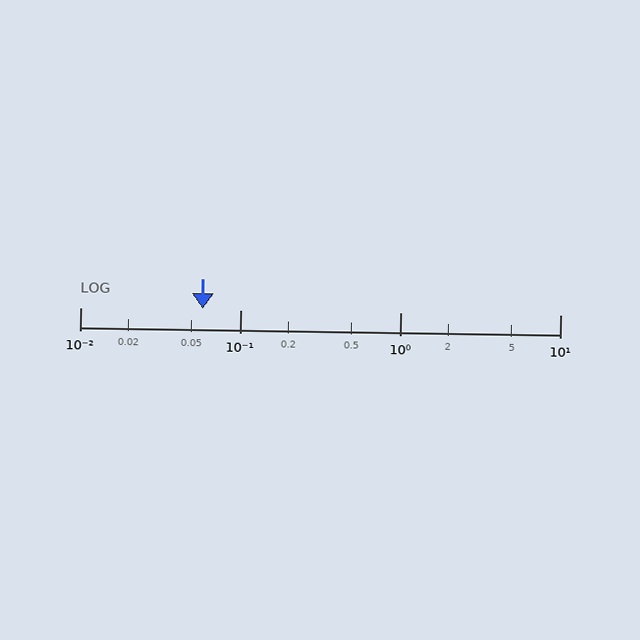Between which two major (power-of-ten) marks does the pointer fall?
The pointer is between 0.01 and 0.1.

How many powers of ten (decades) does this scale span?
The scale spans 3 decades, from 0.01 to 10.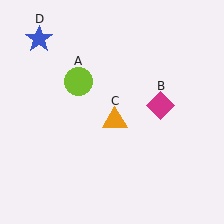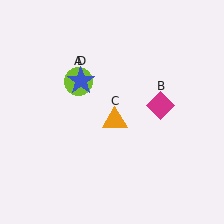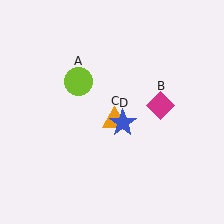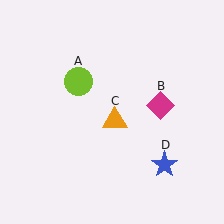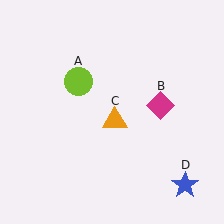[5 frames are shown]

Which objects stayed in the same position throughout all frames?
Lime circle (object A) and magenta diamond (object B) and orange triangle (object C) remained stationary.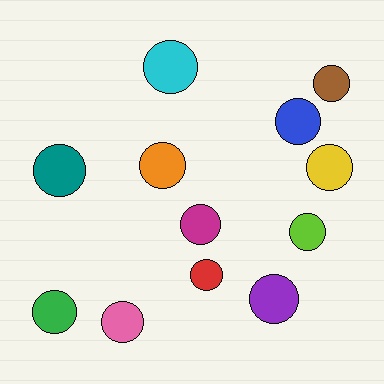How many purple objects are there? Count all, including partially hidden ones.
There is 1 purple object.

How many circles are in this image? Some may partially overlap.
There are 12 circles.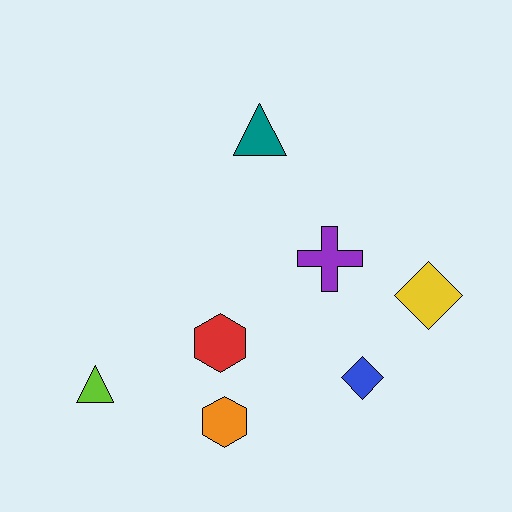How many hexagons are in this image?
There are 2 hexagons.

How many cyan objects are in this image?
There are no cyan objects.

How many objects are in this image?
There are 7 objects.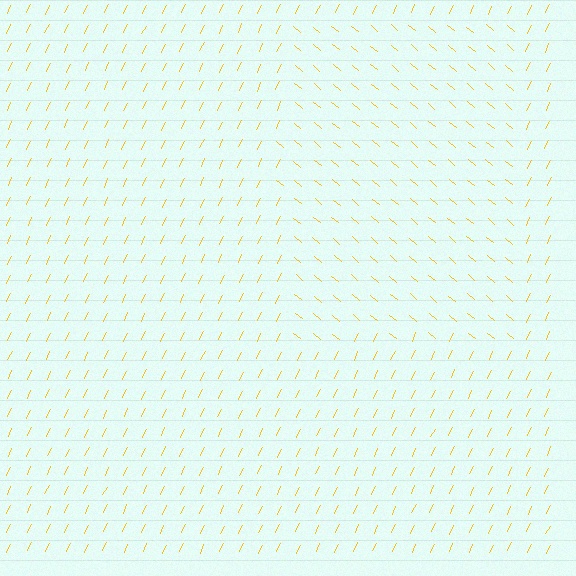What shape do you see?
I see a rectangle.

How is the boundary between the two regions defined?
The boundary is defined purely by a change in line orientation (approximately 76 degrees difference). All lines are the same color and thickness.